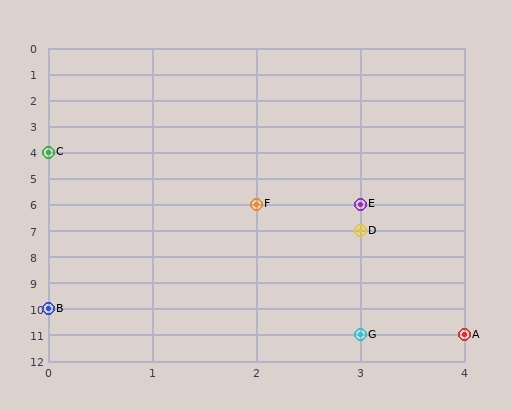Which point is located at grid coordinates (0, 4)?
Point C is at (0, 4).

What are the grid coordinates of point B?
Point B is at grid coordinates (0, 10).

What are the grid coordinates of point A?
Point A is at grid coordinates (4, 11).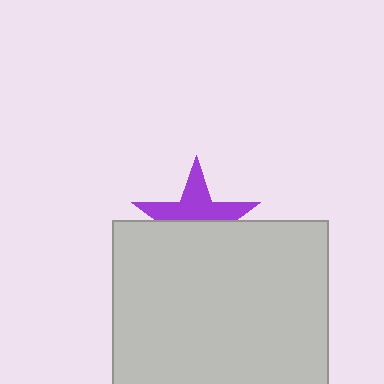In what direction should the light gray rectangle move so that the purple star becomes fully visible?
The light gray rectangle should move down. That is the shortest direction to clear the overlap and leave the purple star fully visible.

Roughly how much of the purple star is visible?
About half of it is visible (roughly 49%).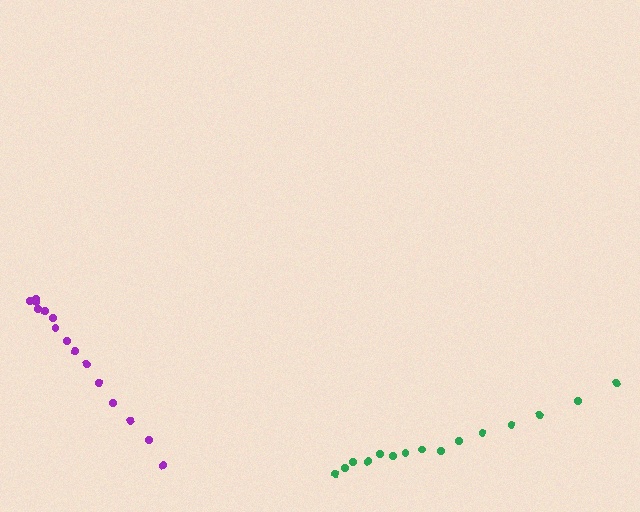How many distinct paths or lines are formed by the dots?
There are 2 distinct paths.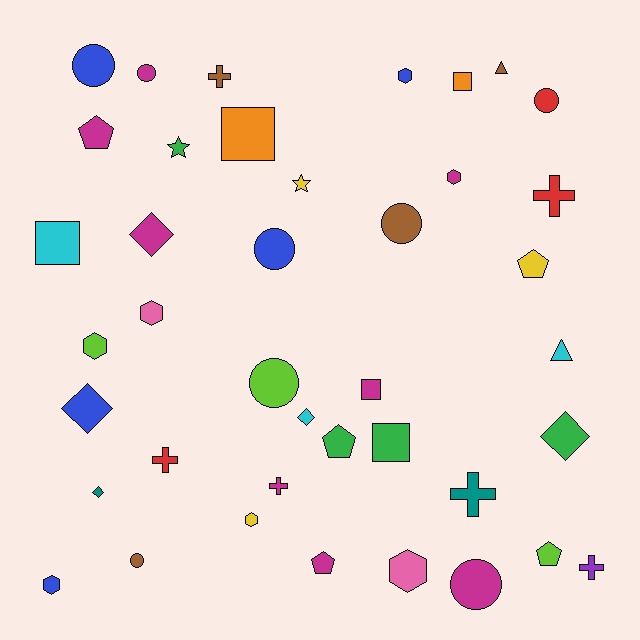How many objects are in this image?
There are 40 objects.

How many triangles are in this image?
There are 2 triangles.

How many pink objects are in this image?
There are 2 pink objects.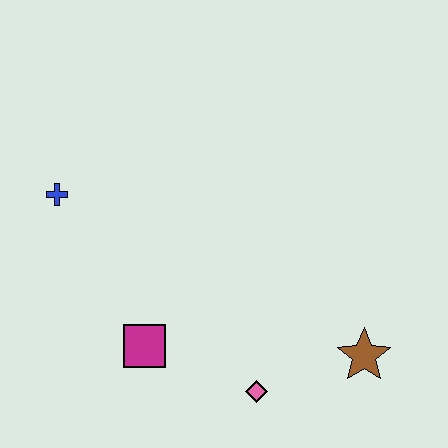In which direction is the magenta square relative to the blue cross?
The magenta square is below the blue cross.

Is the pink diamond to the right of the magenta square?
Yes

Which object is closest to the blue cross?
The magenta square is closest to the blue cross.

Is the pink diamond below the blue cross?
Yes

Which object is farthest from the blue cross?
The brown star is farthest from the blue cross.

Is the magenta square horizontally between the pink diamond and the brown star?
No